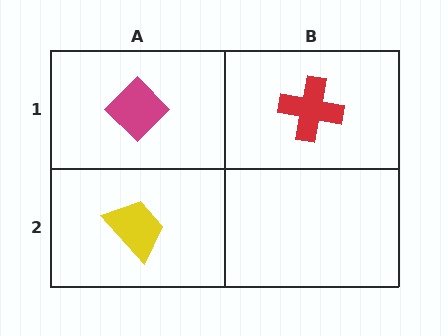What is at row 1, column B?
A red cross.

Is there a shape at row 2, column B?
No, that cell is empty.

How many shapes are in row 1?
2 shapes.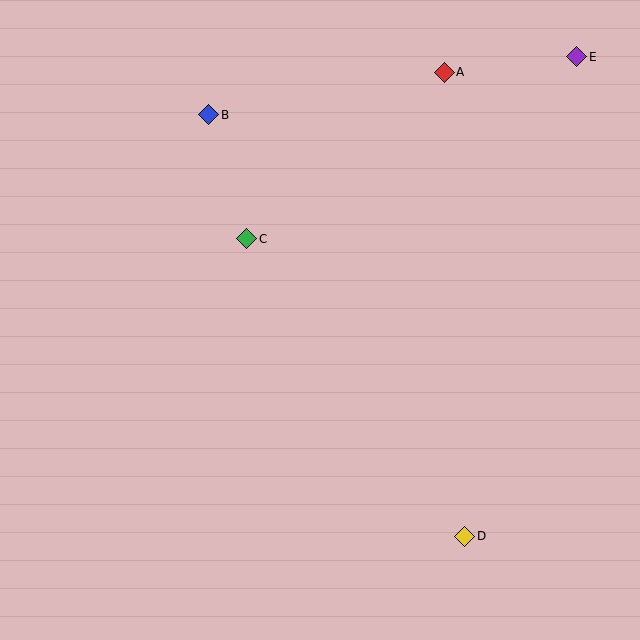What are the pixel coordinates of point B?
Point B is at (209, 115).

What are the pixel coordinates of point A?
Point A is at (444, 72).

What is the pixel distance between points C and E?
The distance between C and E is 377 pixels.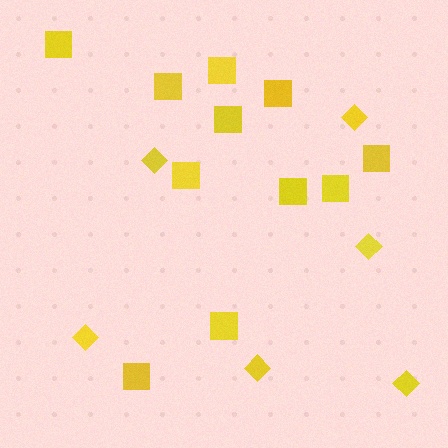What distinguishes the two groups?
There are 2 groups: one group of diamonds (6) and one group of squares (11).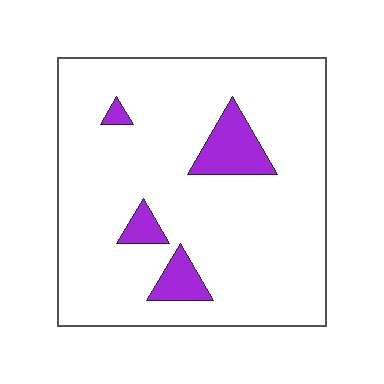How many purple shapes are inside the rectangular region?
4.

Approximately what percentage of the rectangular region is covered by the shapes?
Approximately 10%.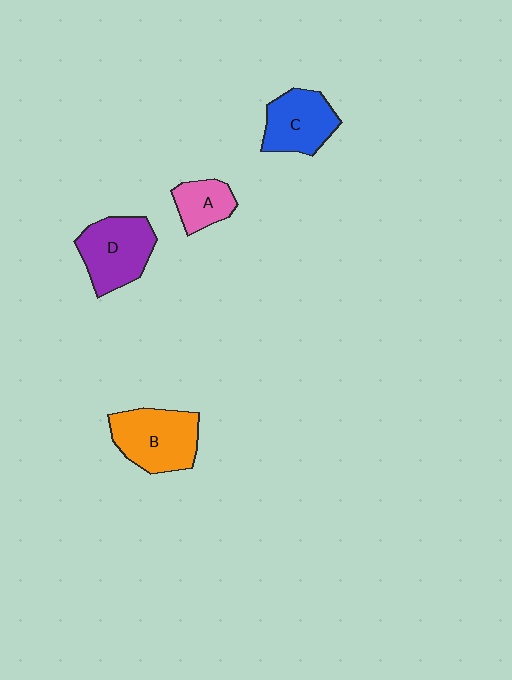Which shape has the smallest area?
Shape A (pink).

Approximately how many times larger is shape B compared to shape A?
Approximately 1.9 times.